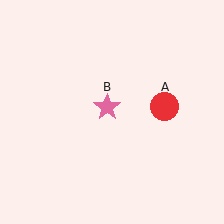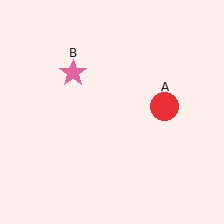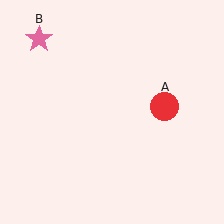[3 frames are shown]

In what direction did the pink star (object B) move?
The pink star (object B) moved up and to the left.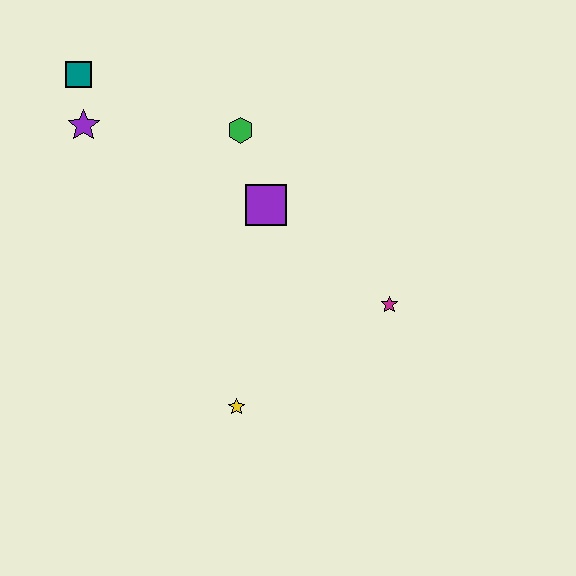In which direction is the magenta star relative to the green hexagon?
The magenta star is below the green hexagon.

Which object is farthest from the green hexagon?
The yellow star is farthest from the green hexagon.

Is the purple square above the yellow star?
Yes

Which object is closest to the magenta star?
The purple square is closest to the magenta star.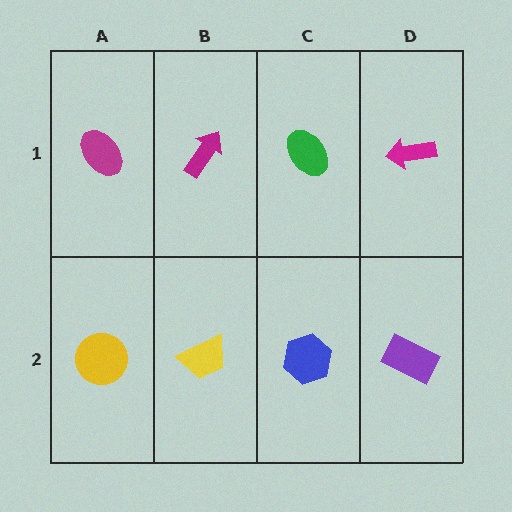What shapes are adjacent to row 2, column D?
A magenta arrow (row 1, column D), a blue hexagon (row 2, column C).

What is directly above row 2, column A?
A magenta ellipse.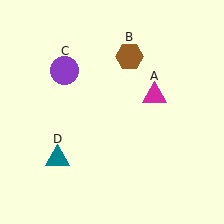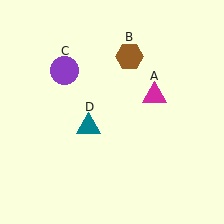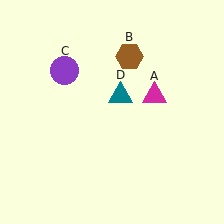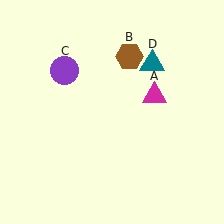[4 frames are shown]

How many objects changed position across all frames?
1 object changed position: teal triangle (object D).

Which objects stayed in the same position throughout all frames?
Magenta triangle (object A) and brown hexagon (object B) and purple circle (object C) remained stationary.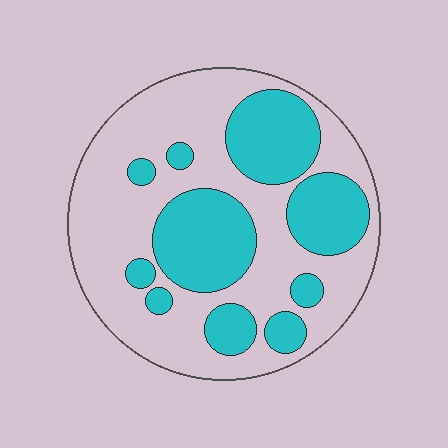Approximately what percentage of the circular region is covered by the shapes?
Approximately 35%.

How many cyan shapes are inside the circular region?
10.